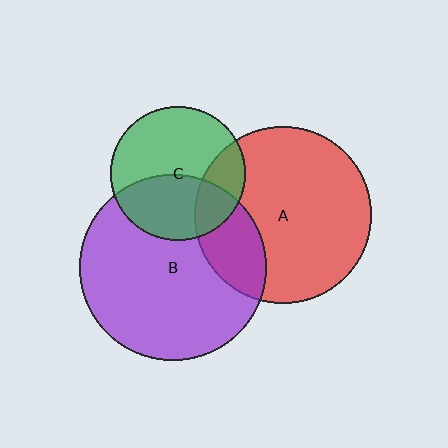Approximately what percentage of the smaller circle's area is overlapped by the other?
Approximately 20%.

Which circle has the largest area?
Circle B (purple).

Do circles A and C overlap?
Yes.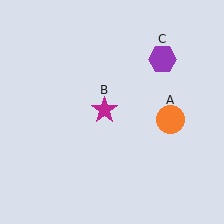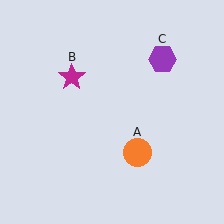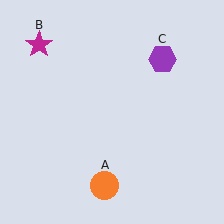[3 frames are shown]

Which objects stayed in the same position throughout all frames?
Purple hexagon (object C) remained stationary.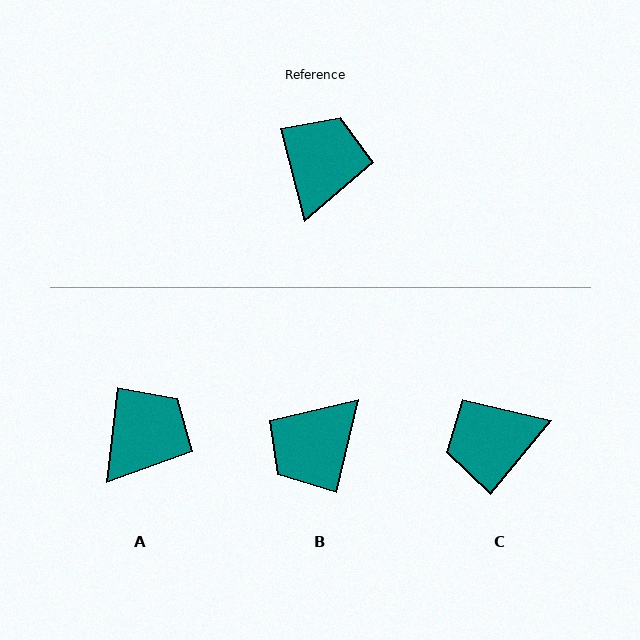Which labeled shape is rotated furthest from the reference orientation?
B, about 152 degrees away.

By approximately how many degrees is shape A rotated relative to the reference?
Approximately 21 degrees clockwise.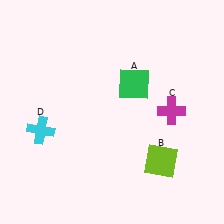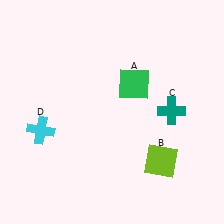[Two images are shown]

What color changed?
The cross (C) changed from magenta in Image 1 to teal in Image 2.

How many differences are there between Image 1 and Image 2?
There is 1 difference between the two images.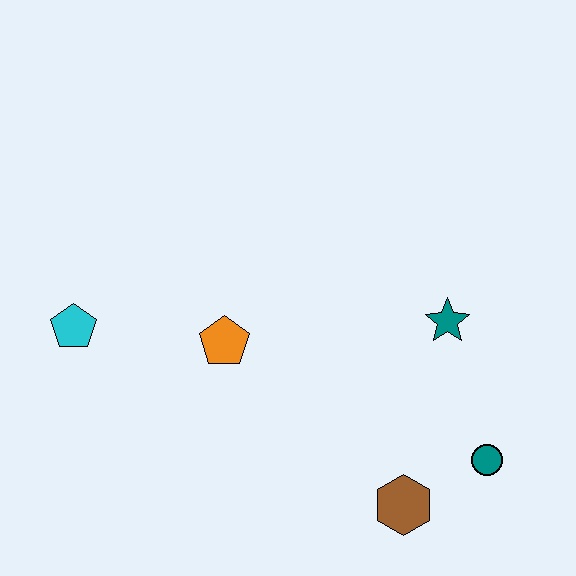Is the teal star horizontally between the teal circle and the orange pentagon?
Yes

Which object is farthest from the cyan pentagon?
The teal circle is farthest from the cyan pentagon.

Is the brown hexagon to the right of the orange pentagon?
Yes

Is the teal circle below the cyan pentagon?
Yes